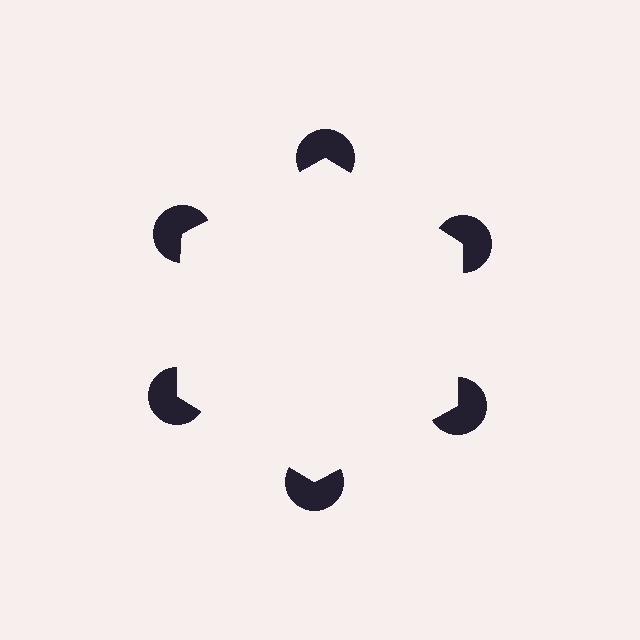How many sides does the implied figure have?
6 sides.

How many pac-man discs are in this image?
There are 6 — one at each vertex of the illusory hexagon.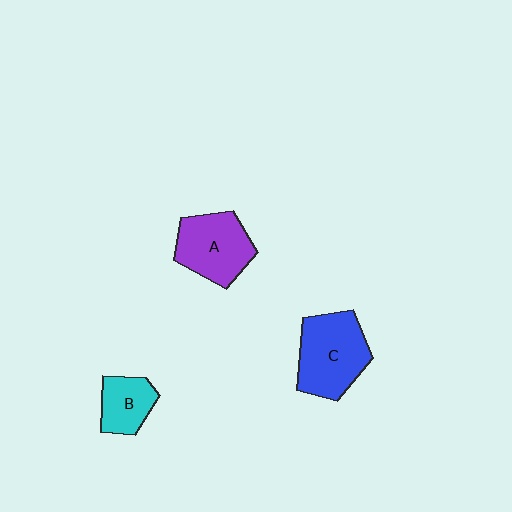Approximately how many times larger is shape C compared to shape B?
Approximately 1.8 times.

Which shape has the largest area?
Shape C (blue).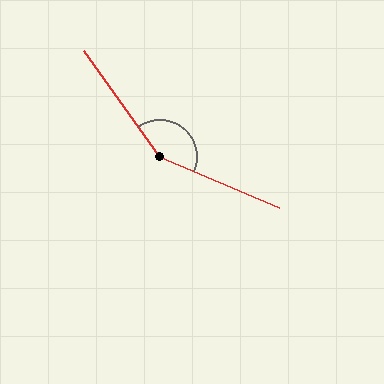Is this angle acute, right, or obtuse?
It is obtuse.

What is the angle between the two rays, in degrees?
Approximately 148 degrees.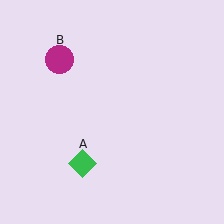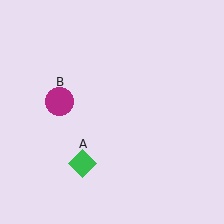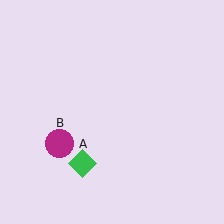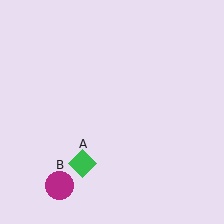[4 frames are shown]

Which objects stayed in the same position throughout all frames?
Green diamond (object A) remained stationary.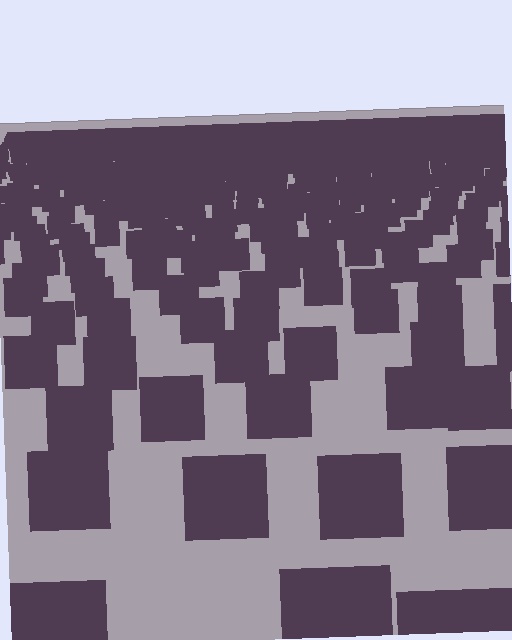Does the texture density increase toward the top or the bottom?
Density increases toward the top.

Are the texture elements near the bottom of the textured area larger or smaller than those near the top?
Larger. Near the bottom, elements are closer to the viewer and appear at a bigger on-screen size.